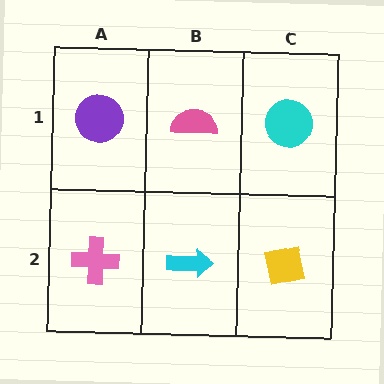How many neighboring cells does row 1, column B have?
3.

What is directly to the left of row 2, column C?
A cyan arrow.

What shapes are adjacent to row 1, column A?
A pink cross (row 2, column A), a pink semicircle (row 1, column B).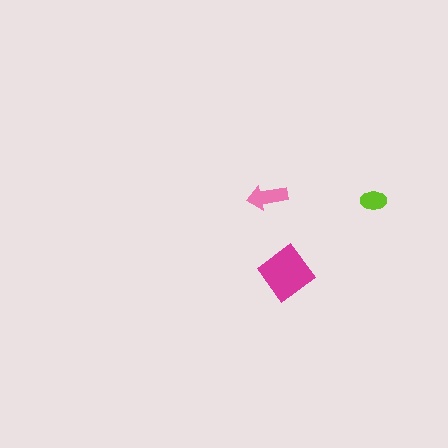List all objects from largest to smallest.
The magenta diamond, the pink arrow, the lime ellipse.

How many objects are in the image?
There are 3 objects in the image.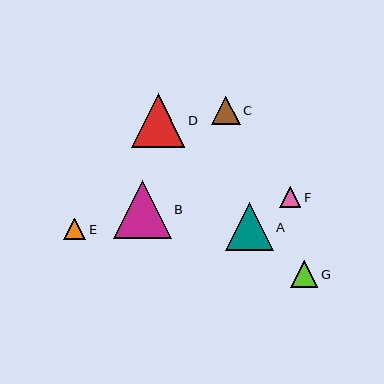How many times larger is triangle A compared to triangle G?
Triangle A is approximately 1.8 times the size of triangle G.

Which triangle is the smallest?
Triangle F is the smallest with a size of approximately 21 pixels.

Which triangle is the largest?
Triangle B is the largest with a size of approximately 58 pixels.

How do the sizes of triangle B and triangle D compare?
Triangle B and triangle D are approximately the same size.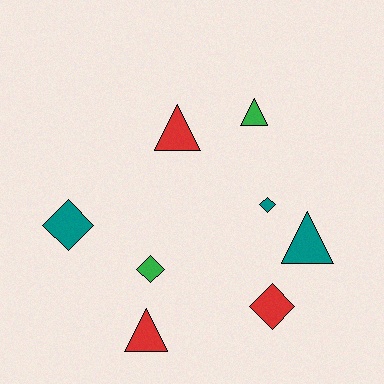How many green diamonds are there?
There is 1 green diamond.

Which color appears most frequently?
Teal, with 3 objects.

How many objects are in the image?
There are 8 objects.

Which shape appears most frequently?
Triangle, with 4 objects.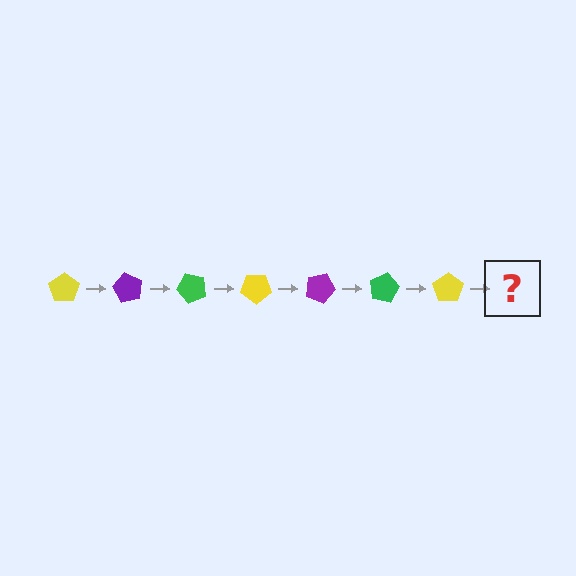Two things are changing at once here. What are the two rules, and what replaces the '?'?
The two rules are that it rotates 60 degrees each step and the color cycles through yellow, purple, and green. The '?' should be a purple pentagon, rotated 420 degrees from the start.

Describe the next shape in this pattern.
It should be a purple pentagon, rotated 420 degrees from the start.